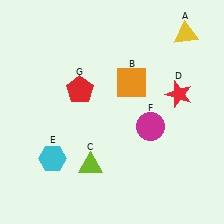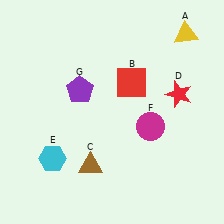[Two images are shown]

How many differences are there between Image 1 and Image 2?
There are 3 differences between the two images.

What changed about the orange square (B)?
In Image 1, B is orange. In Image 2, it changed to red.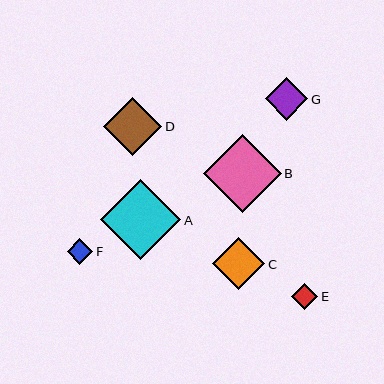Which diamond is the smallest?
Diamond F is the smallest with a size of approximately 26 pixels.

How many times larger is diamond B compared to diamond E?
Diamond B is approximately 3.0 times the size of diamond E.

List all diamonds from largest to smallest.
From largest to smallest: A, B, D, C, G, E, F.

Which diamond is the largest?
Diamond A is the largest with a size of approximately 81 pixels.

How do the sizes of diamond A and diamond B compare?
Diamond A and diamond B are approximately the same size.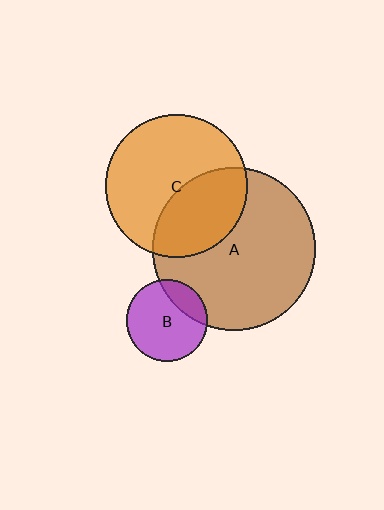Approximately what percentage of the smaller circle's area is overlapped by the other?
Approximately 40%.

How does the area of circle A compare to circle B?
Approximately 4.0 times.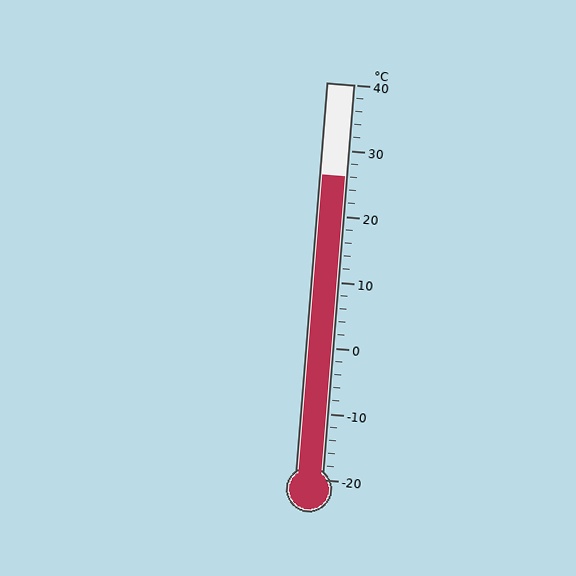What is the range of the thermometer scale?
The thermometer scale ranges from -20°C to 40°C.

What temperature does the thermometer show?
The thermometer shows approximately 26°C.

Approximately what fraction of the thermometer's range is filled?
The thermometer is filled to approximately 75% of its range.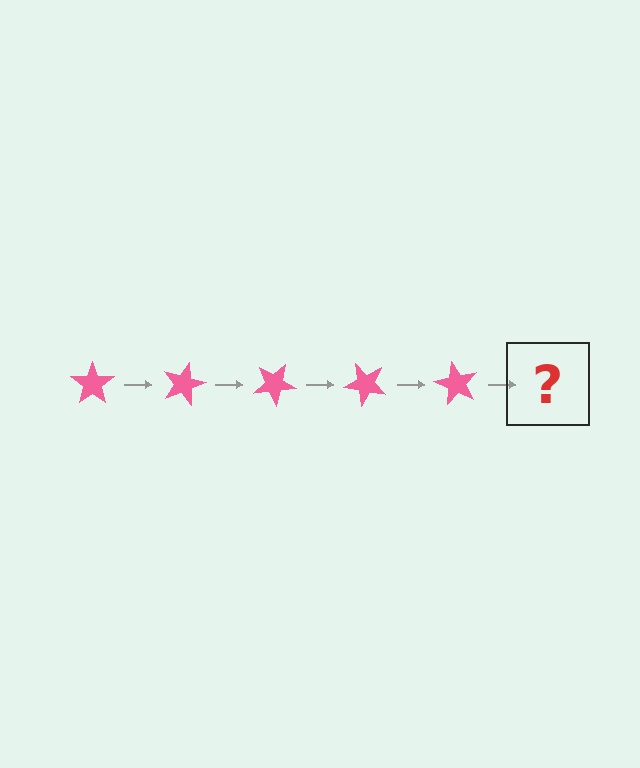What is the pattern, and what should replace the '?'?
The pattern is that the star rotates 15 degrees each step. The '?' should be a pink star rotated 75 degrees.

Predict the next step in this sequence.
The next step is a pink star rotated 75 degrees.